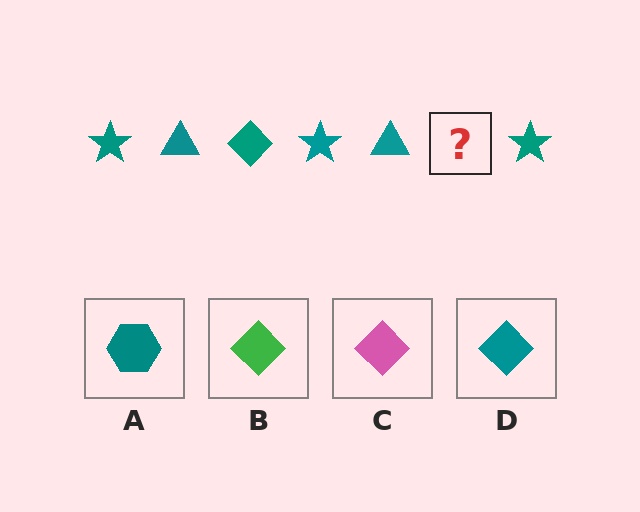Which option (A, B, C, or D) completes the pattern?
D.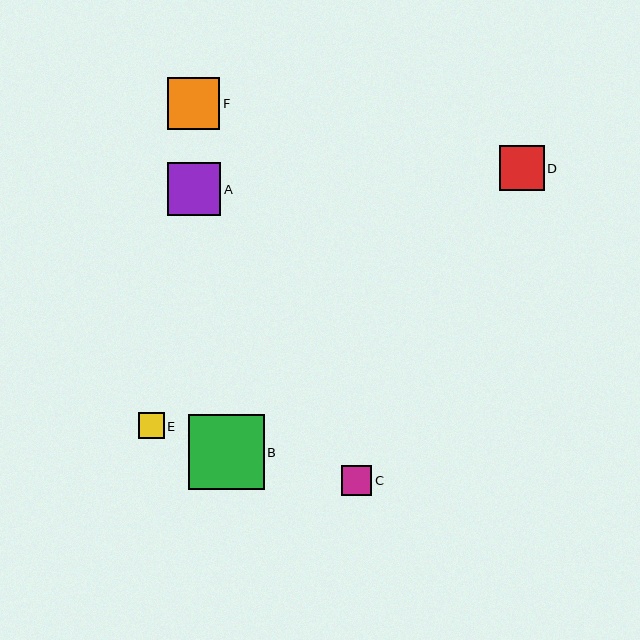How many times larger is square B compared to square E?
Square B is approximately 2.9 times the size of square E.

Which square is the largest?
Square B is the largest with a size of approximately 76 pixels.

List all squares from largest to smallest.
From largest to smallest: B, A, F, D, C, E.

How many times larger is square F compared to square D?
Square F is approximately 1.2 times the size of square D.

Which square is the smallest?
Square E is the smallest with a size of approximately 26 pixels.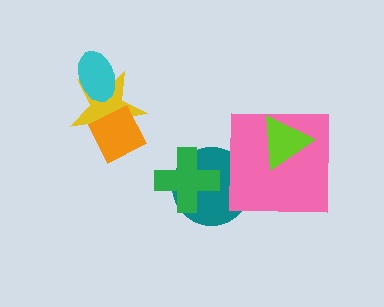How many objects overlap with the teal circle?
2 objects overlap with the teal circle.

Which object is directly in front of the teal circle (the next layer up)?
The pink square is directly in front of the teal circle.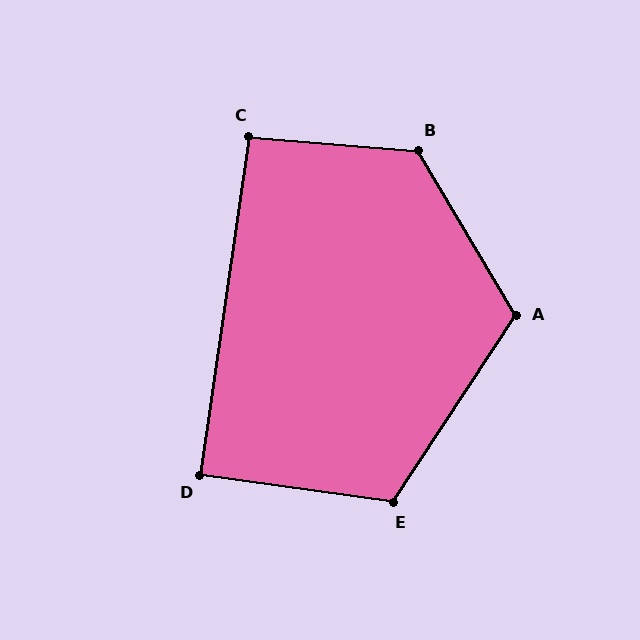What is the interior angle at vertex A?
Approximately 116 degrees (obtuse).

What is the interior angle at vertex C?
Approximately 94 degrees (approximately right).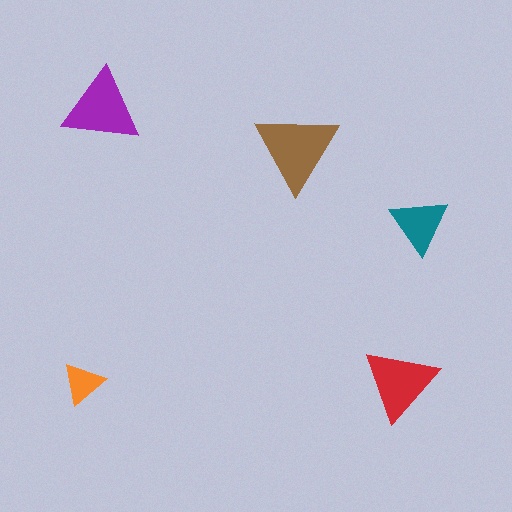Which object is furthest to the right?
The teal triangle is rightmost.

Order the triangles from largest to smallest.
the brown one, the purple one, the red one, the teal one, the orange one.